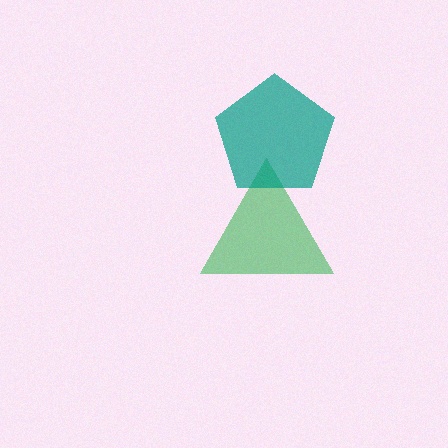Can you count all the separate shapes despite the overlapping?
Yes, there are 2 separate shapes.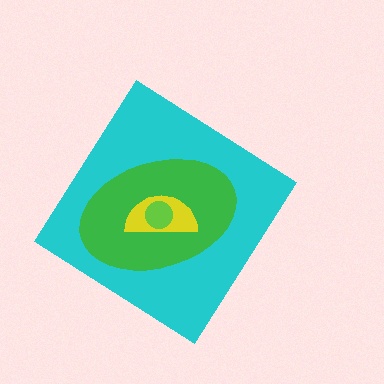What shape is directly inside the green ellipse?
The yellow semicircle.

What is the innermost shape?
The lime circle.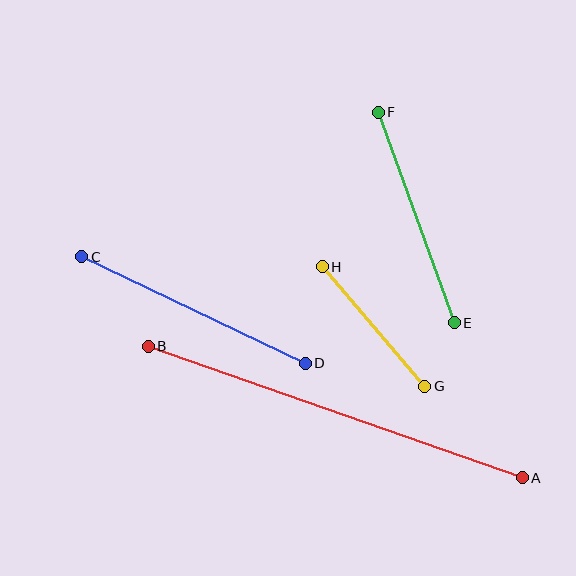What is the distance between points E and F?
The distance is approximately 224 pixels.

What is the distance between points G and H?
The distance is approximately 157 pixels.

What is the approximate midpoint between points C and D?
The midpoint is at approximately (193, 310) pixels.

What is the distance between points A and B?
The distance is approximately 396 pixels.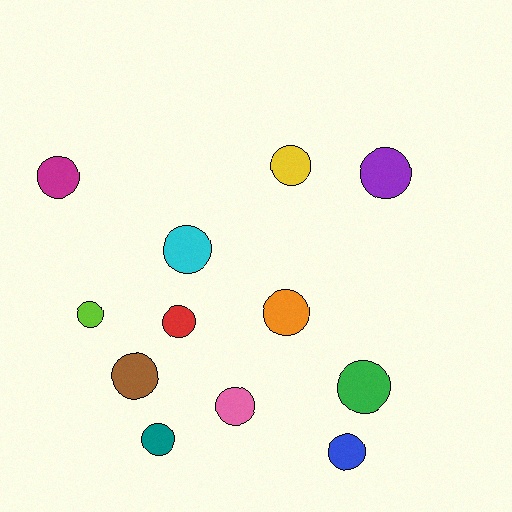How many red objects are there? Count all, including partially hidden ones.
There is 1 red object.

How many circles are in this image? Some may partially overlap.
There are 12 circles.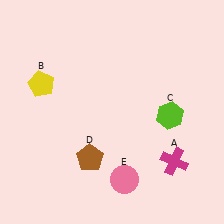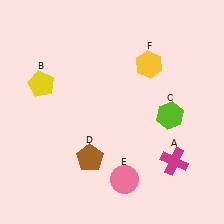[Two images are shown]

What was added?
A yellow hexagon (F) was added in Image 2.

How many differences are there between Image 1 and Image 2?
There is 1 difference between the two images.